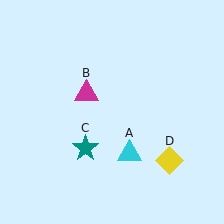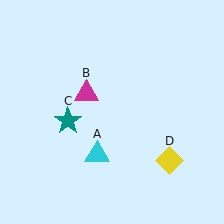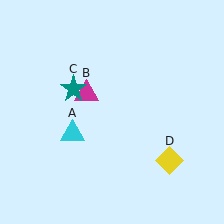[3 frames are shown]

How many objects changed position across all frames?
2 objects changed position: cyan triangle (object A), teal star (object C).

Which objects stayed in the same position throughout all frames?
Magenta triangle (object B) and yellow diamond (object D) remained stationary.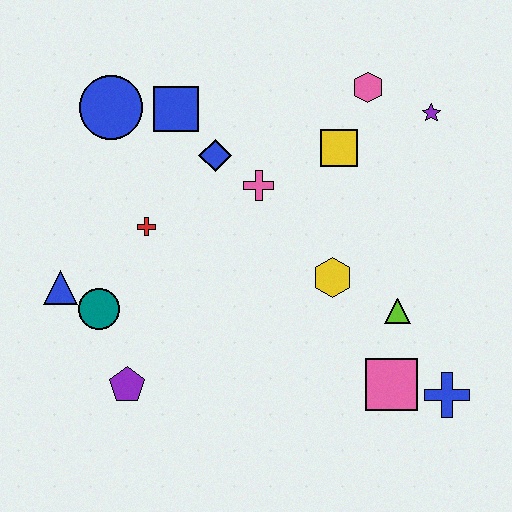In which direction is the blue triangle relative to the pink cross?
The blue triangle is to the left of the pink cross.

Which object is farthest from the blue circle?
The blue cross is farthest from the blue circle.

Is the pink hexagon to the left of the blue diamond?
No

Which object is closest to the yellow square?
The pink hexagon is closest to the yellow square.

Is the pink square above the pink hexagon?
No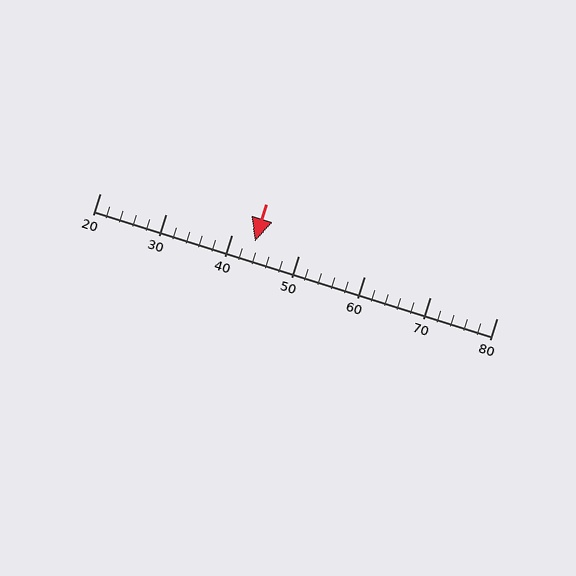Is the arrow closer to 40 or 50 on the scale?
The arrow is closer to 40.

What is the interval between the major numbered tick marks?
The major tick marks are spaced 10 units apart.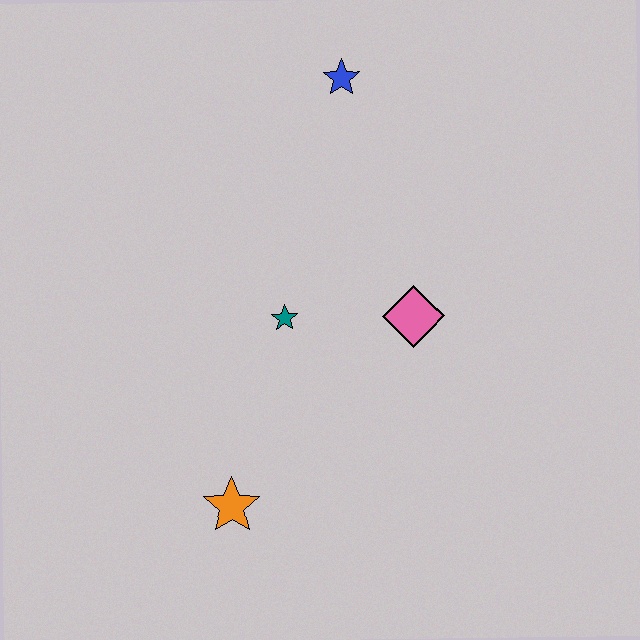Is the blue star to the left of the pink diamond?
Yes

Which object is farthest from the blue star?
The orange star is farthest from the blue star.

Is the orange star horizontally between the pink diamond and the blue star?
No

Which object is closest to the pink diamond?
The teal star is closest to the pink diamond.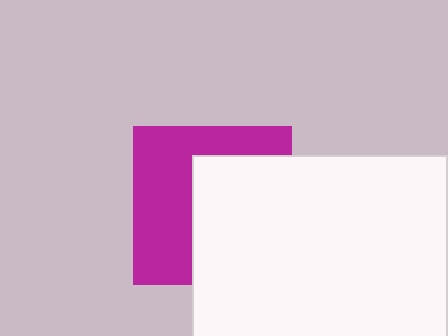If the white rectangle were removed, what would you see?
You would see the complete magenta square.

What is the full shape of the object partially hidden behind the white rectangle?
The partially hidden object is a magenta square.